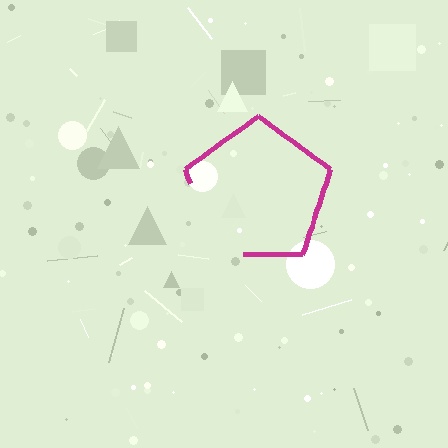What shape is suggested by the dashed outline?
The dashed outline suggests a pentagon.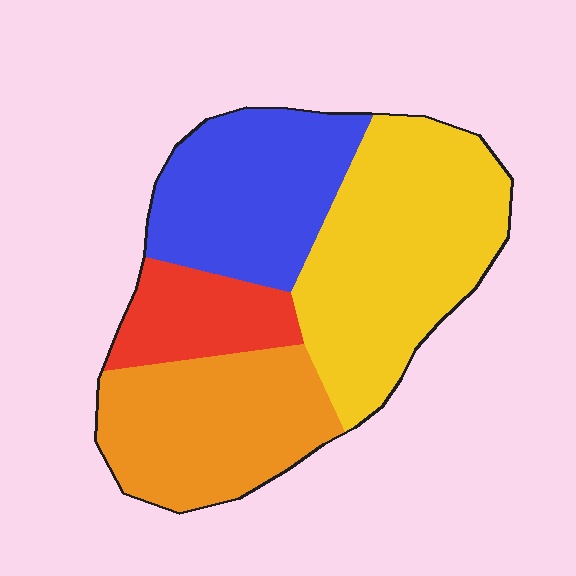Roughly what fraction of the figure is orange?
Orange covers 26% of the figure.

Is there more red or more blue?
Blue.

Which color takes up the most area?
Yellow, at roughly 35%.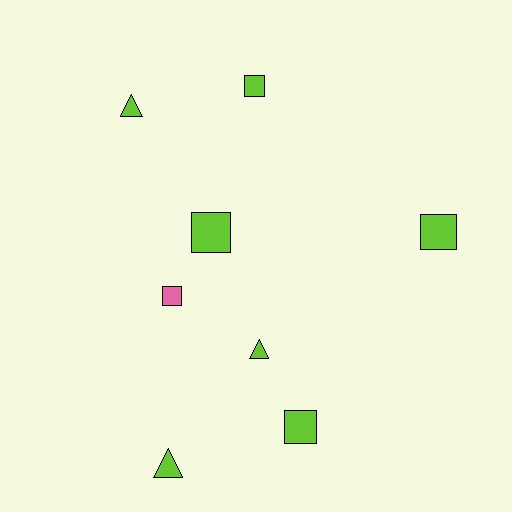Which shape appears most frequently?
Square, with 5 objects.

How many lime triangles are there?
There are 3 lime triangles.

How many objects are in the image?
There are 8 objects.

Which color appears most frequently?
Lime, with 7 objects.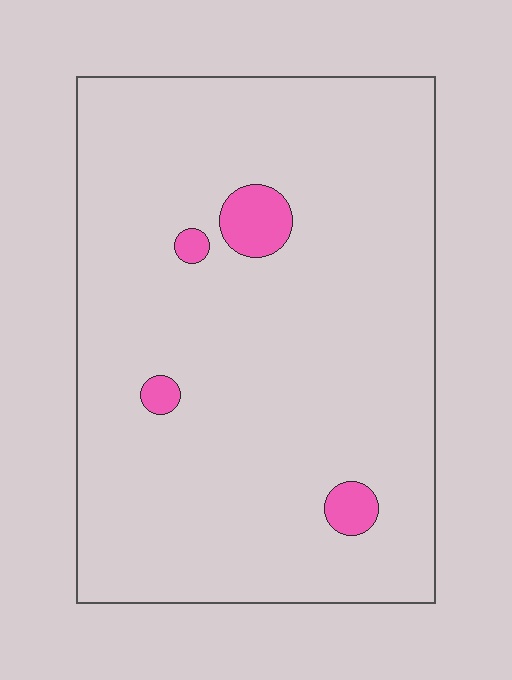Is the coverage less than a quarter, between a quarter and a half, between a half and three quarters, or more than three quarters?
Less than a quarter.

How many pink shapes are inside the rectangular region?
4.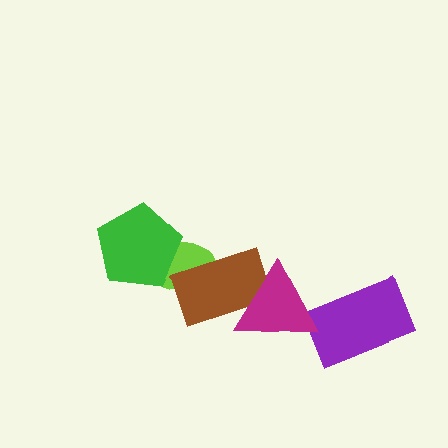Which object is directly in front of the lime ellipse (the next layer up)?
The brown rectangle is directly in front of the lime ellipse.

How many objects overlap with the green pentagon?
1 object overlaps with the green pentagon.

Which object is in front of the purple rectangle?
The magenta triangle is in front of the purple rectangle.